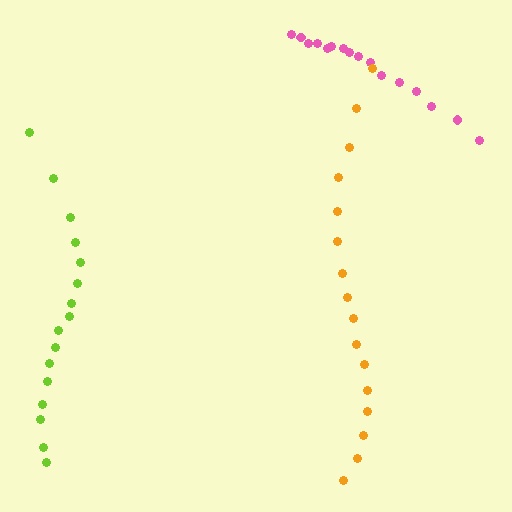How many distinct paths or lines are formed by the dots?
There are 3 distinct paths.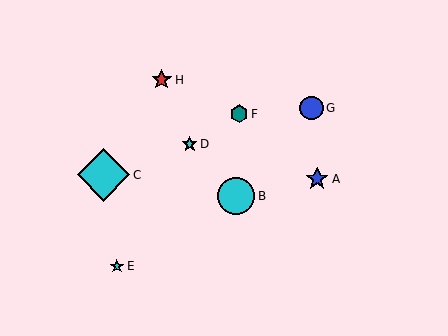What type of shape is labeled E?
Shape E is a cyan star.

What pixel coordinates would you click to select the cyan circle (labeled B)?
Click at (236, 196) to select the cyan circle B.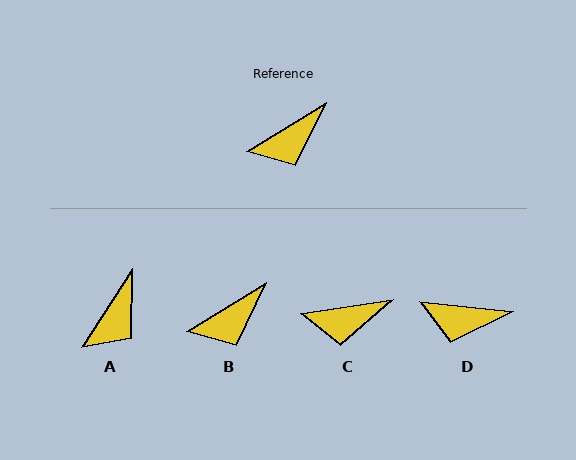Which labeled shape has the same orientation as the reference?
B.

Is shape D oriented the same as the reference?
No, it is off by about 38 degrees.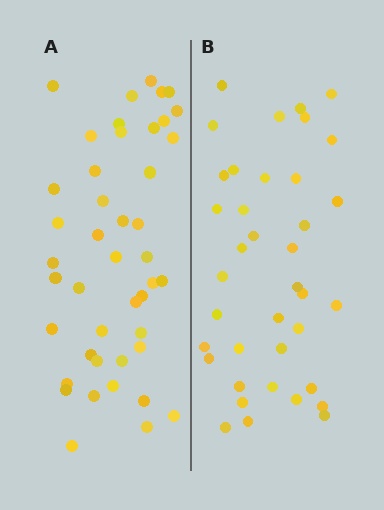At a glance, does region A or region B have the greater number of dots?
Region A (the left region) has more dots.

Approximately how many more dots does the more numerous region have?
Region A has about 6 more dots than region B.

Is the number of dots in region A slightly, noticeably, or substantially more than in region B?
Region A has only slightly more — the two regions are fairly close. The ratio is roughly 1.2 to 1.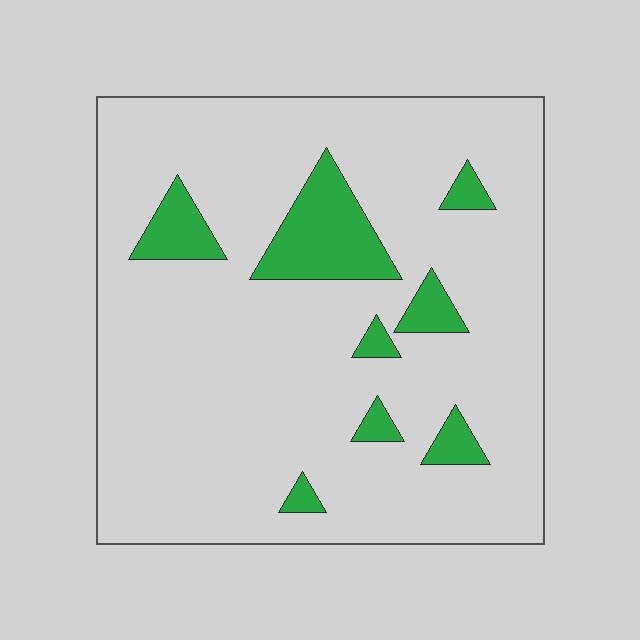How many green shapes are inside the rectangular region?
8.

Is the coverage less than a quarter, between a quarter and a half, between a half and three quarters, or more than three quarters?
Less than a quarter.